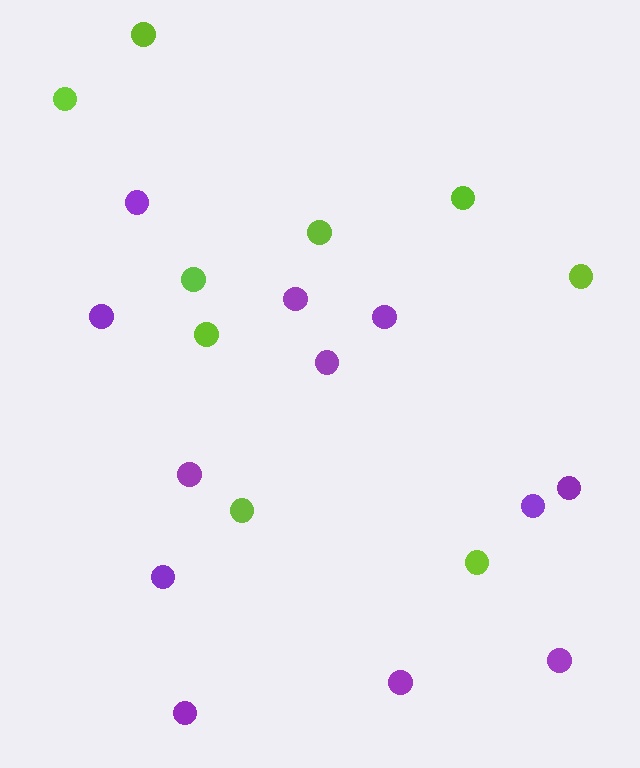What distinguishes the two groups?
There are 2 groups: one group of purple circles (12) and one group of lime circles (9).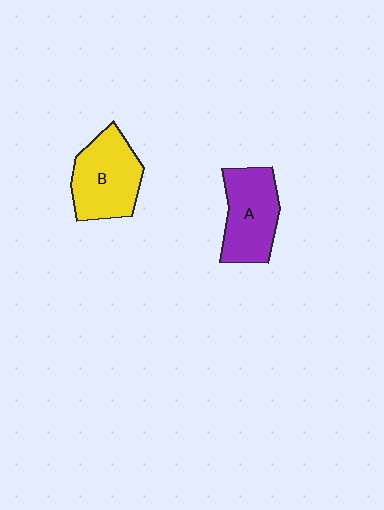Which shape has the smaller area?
Shape A (purple).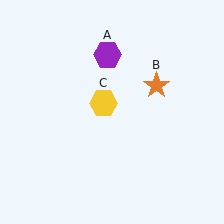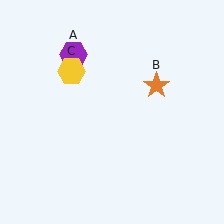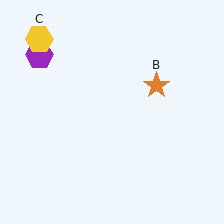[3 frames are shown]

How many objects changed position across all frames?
2 objects changed position: purple hexagon (object A), yellow hexagon (object C).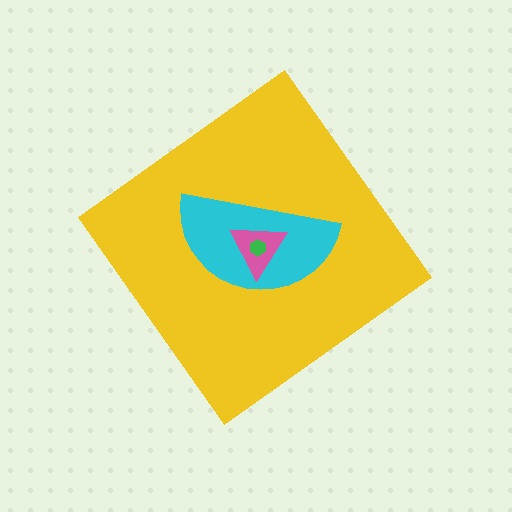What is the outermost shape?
The yellow diamond.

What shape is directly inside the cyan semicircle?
The pink triangle.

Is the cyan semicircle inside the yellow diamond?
Yes.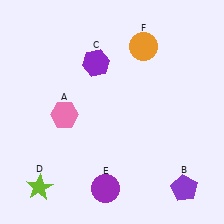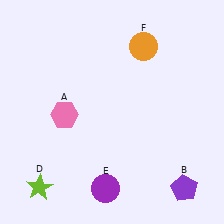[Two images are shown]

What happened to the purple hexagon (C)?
The purple hexagon (C) was removed in Image 2. It was in the top-left area of Image 1.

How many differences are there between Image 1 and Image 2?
There is 1 difference between the two images.